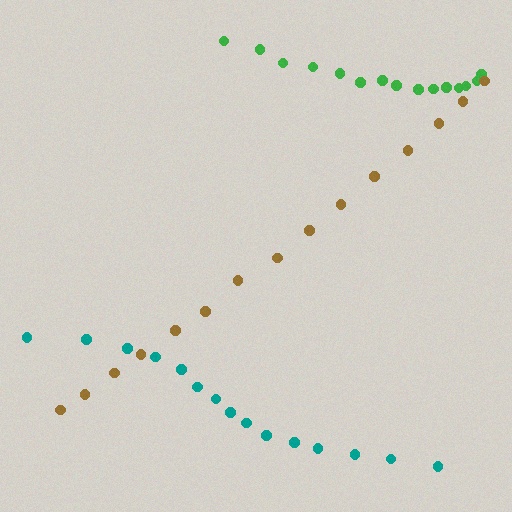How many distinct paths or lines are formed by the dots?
There are 3 distinct paths.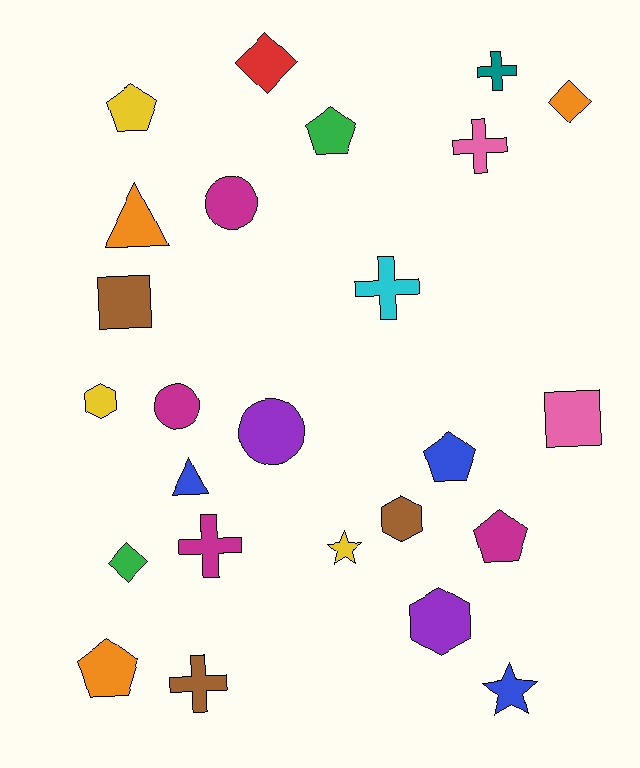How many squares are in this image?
There are 2 squares.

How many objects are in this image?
There are 25 objects.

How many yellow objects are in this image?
There are 3 yellow objects.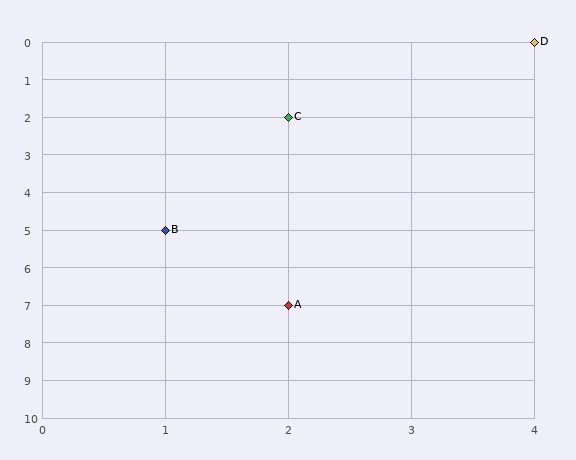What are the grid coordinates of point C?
Point C is at grid coordinates (2, 2).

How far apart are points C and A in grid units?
Points C and A are 5 rows apart.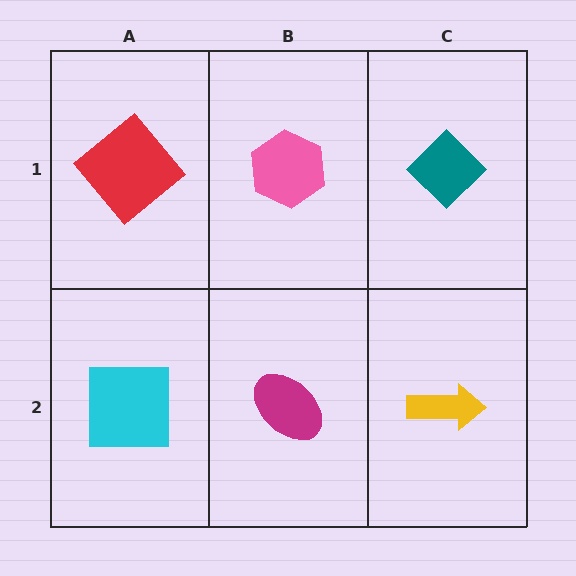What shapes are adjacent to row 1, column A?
A cyan square (row 2, column A), a pink hexagon (row 1, column B).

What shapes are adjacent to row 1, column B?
A magenta ellipse (row 2, column B), a red diamond (row 1, column A), a teal diamond (row 1, column C).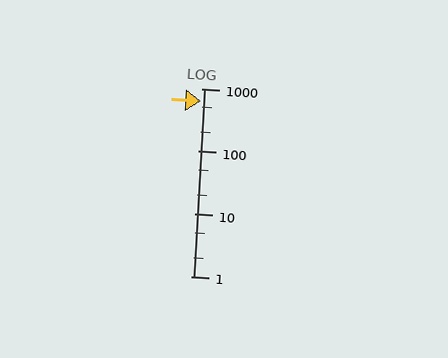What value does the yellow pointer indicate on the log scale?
The pointer indicates approximately 630.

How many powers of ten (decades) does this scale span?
The scale spans 3 decades, from 1 to 1000.